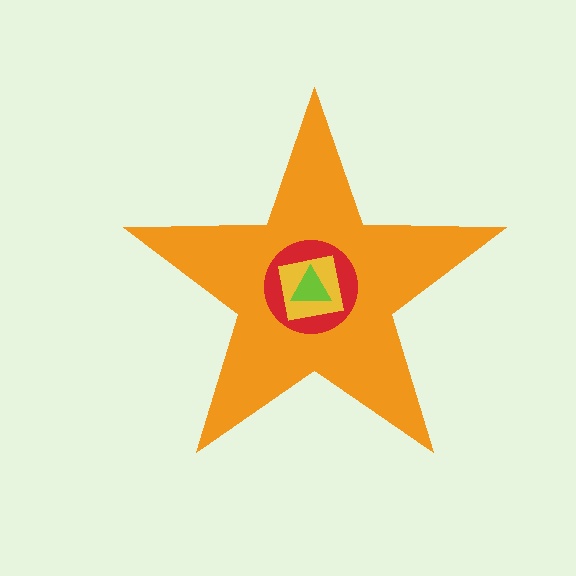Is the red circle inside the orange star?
Yes.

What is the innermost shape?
The lime triangle.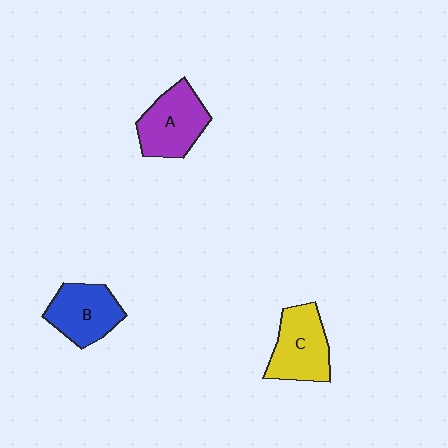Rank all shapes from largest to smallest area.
From largest to smallest: C (yellow), A (purple), B (blue).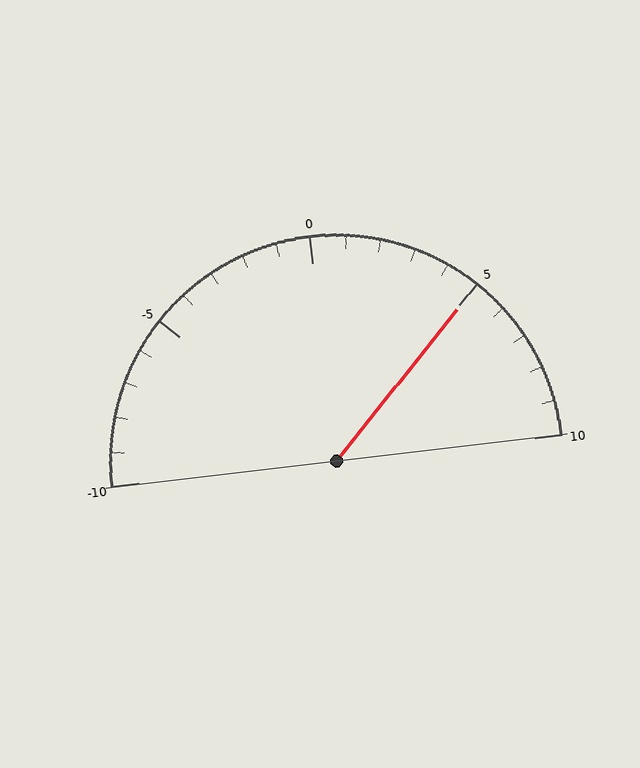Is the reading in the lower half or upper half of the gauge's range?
The reading is in the upper half of the range (-10 to 10).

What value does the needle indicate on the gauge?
The needle indicates approximately 5.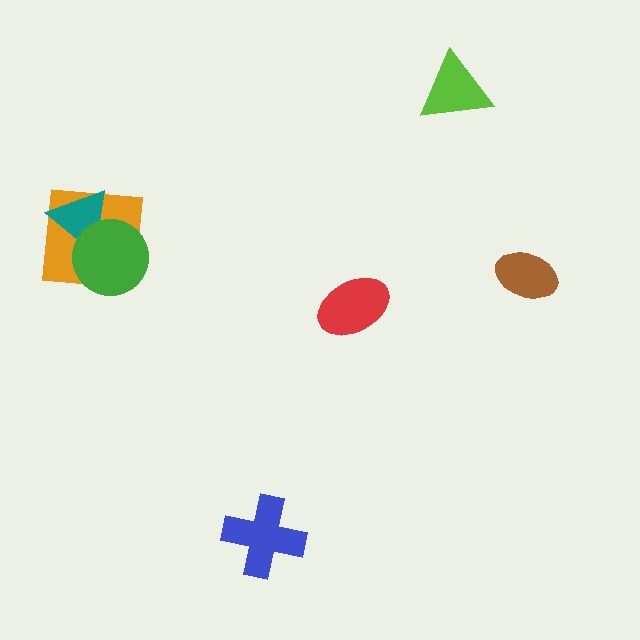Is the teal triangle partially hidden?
Yes, it is partially covered by another shape.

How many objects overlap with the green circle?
2 objects overlap with the green circle.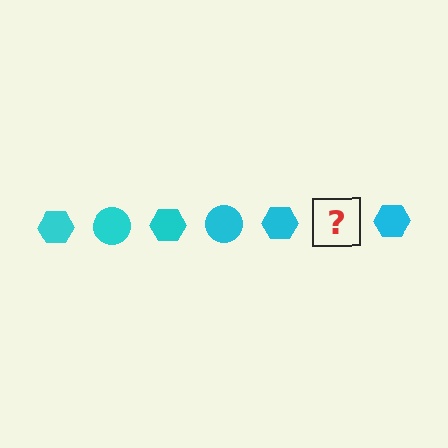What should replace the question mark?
The question mark should be replaced with a cyan circle.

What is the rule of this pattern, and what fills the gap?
The rule is that the pattern cycles through hexagon, circle shapes in cyan. The gap should be filled with a cyan circle.